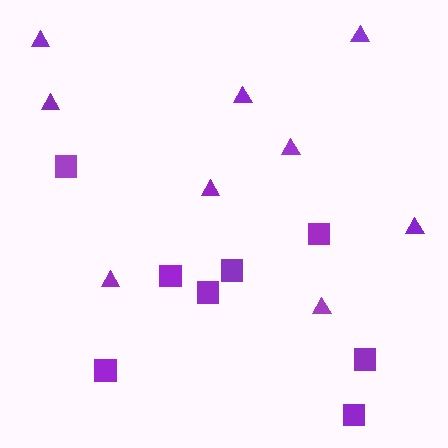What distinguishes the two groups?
There are 2 groups: one group of squares (8) and one group of triangles (9).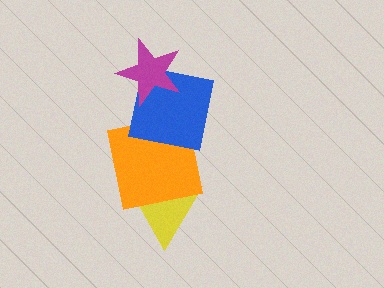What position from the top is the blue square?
The blue square is 2nd from the top.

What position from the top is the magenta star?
The magenta star is 1st from the top.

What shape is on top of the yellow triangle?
The orange square is on top of the yellow triangle.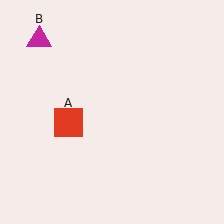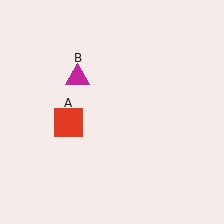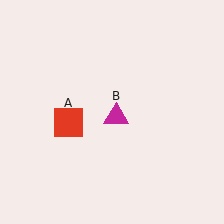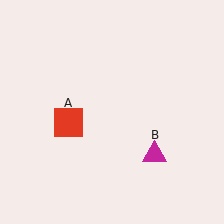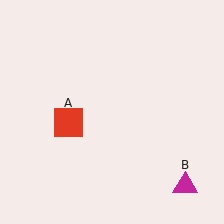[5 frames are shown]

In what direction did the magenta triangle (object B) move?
The magenta triangle (object B) moved down and to the right.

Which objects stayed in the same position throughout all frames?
Red square (object A) remained stationary.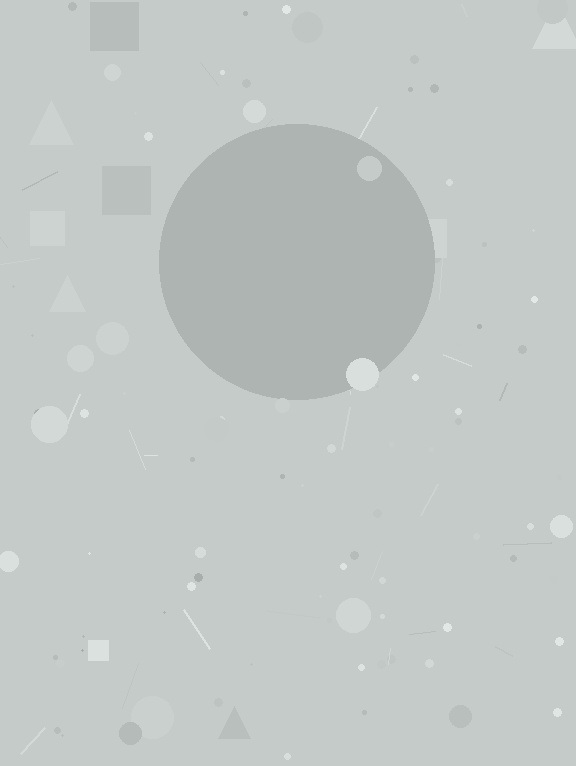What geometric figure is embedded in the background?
A circle is embedded in the background.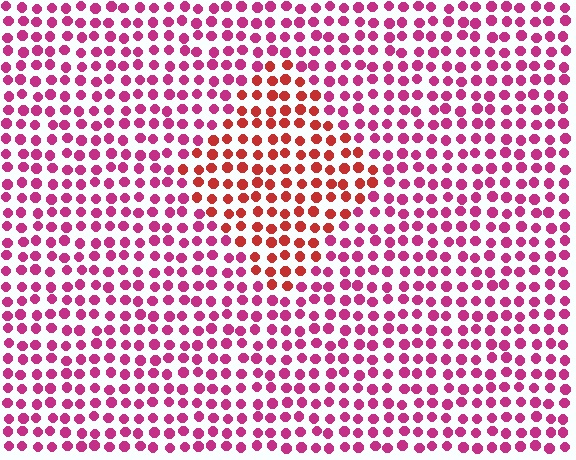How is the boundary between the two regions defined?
The boundary is defined purely by a slight shift in hue (about 35 degrees). Spacing, size, and orientation are identical on both sides.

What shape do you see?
I see a diamond.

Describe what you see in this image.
The image is filled with small magenta elements in a uniform arrangement. A diamond-shaped region is visible where the elements are tinted to a slightly different hue, forming a subtle color boundary.